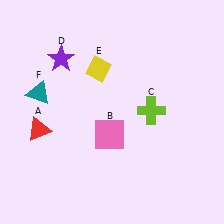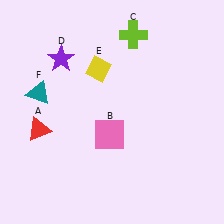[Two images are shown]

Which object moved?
The lime cross (C) moved up.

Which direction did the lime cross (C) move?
The lime cross (C) moved up.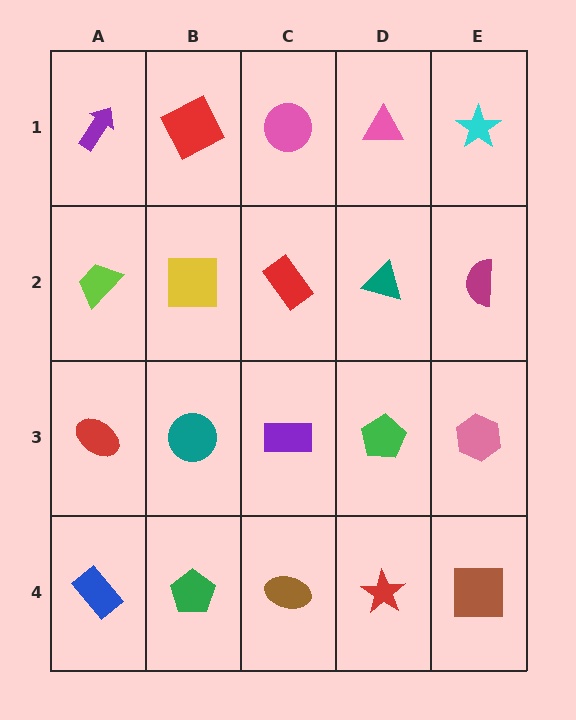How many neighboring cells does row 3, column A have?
3.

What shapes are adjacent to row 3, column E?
A magenta semicircle (row 2, column E), a brown square (row 4, column E), a green pentagon (row 3, column D).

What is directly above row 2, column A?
A purple arrow.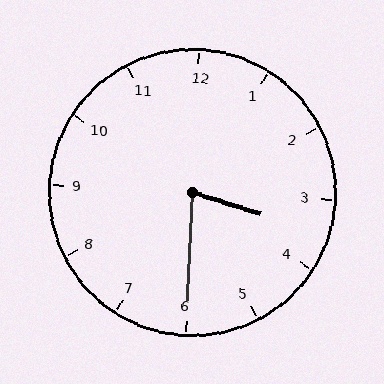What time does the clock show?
3:30.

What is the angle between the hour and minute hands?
Approximately 75 degrees.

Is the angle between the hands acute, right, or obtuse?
It is acute.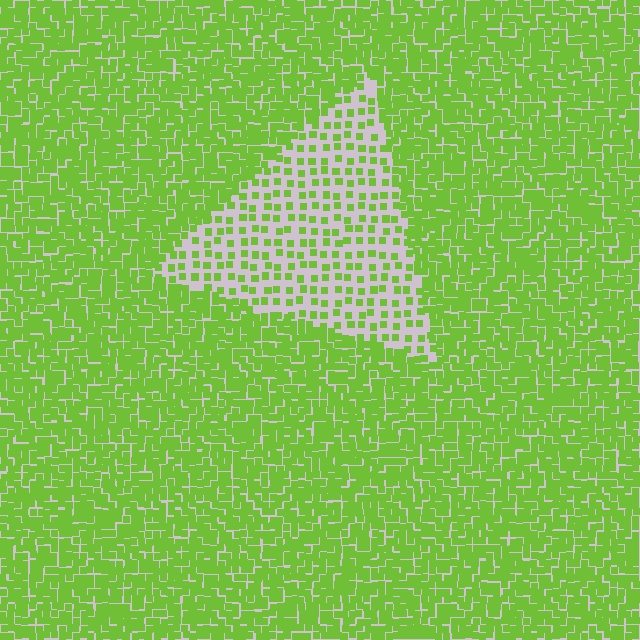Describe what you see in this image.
The image contains small lime elements arranged at two different densities. A triangle-shaped region is visible where the elements are less densely packed than the surrounding area.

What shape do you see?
I see a triangle.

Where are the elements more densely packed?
The elements are more densely packed outside the triangle boundary.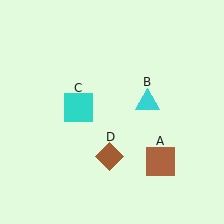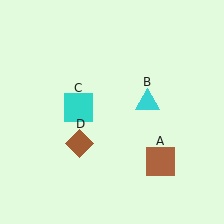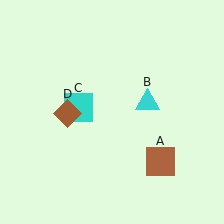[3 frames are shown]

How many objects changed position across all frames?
1 object changed position: brown diamond (object D).